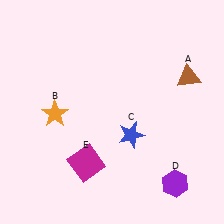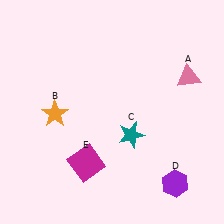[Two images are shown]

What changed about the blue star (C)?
In Image 1, C is blue. In Image 2, it changed to teal.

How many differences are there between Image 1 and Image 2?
There are 2 differences between the two images.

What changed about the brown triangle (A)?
In Image 1, A is brown. In Image 2, it changed to pink.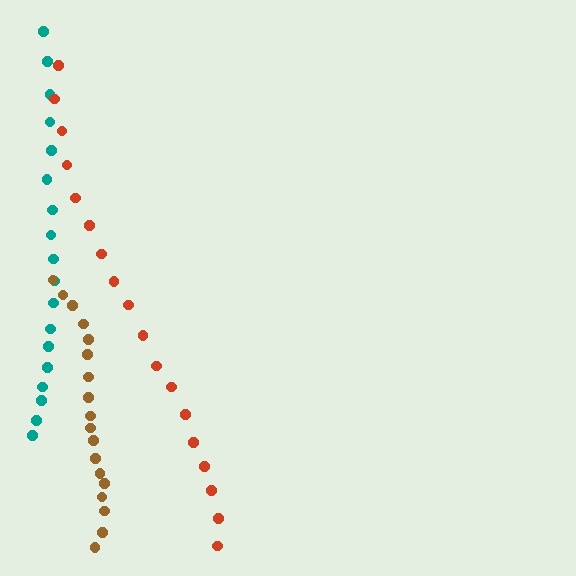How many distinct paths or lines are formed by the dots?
There are 3 distinct paths.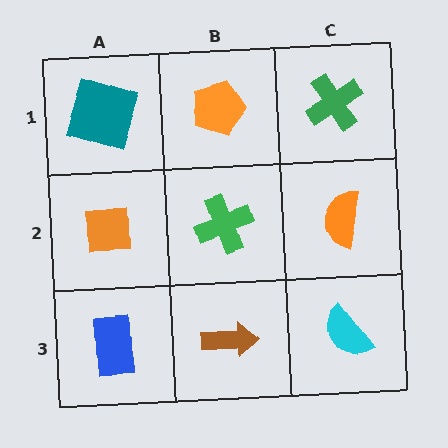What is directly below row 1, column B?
A green cross.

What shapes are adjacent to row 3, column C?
An orange semicircle (row 2, column C), a brown arrow (row 3, column B).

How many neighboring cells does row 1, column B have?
3.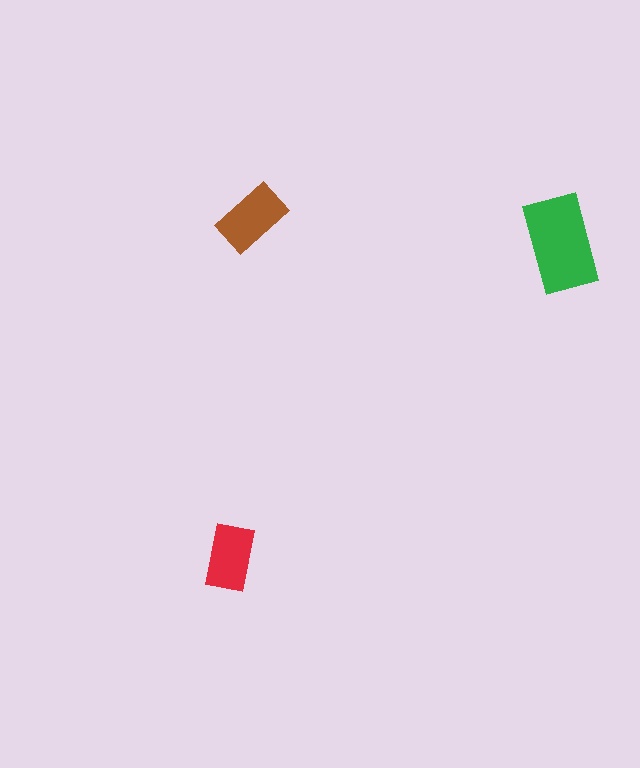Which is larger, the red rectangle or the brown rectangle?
The brown one.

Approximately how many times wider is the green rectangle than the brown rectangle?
About 1.5 times wider.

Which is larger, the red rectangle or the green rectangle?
The green one.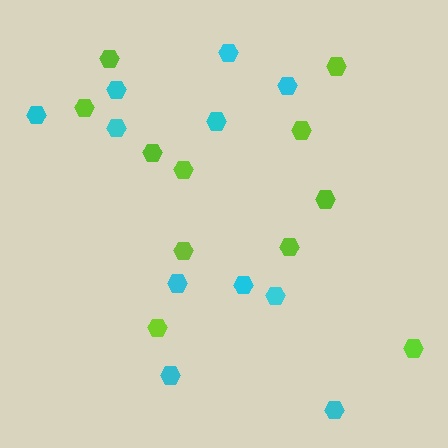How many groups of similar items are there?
There are 2 groups: one group of cyan hexagons (11) and one group of lime hexagons (11).